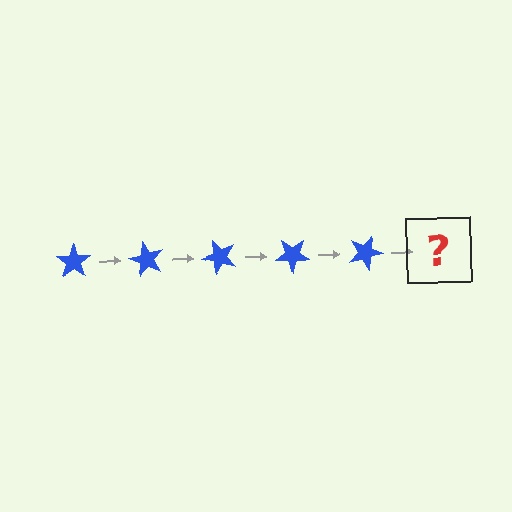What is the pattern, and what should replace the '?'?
The pattern is that the star rotates 60 degrees each step. The '?' should be a blue star rotated 300 degrees.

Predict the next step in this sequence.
The next step is a blue star rotated 300 degrees.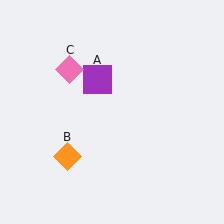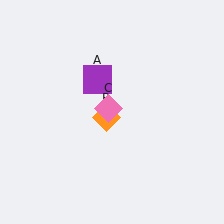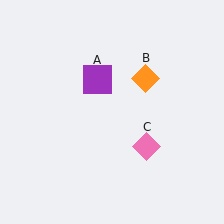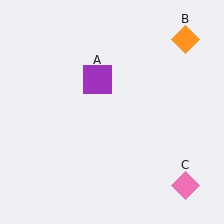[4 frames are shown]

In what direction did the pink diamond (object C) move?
The pink diamond (object C) moved down and to the right.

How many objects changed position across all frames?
2 objects changed position: orange diamond (object B), pink diamond (object C).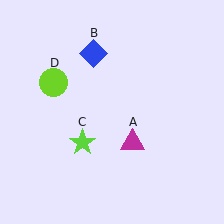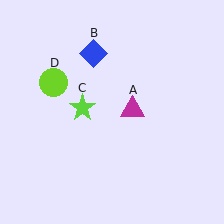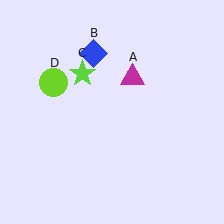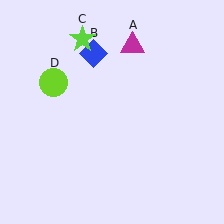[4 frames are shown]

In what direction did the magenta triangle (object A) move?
The magenta triangle (object A) moved up.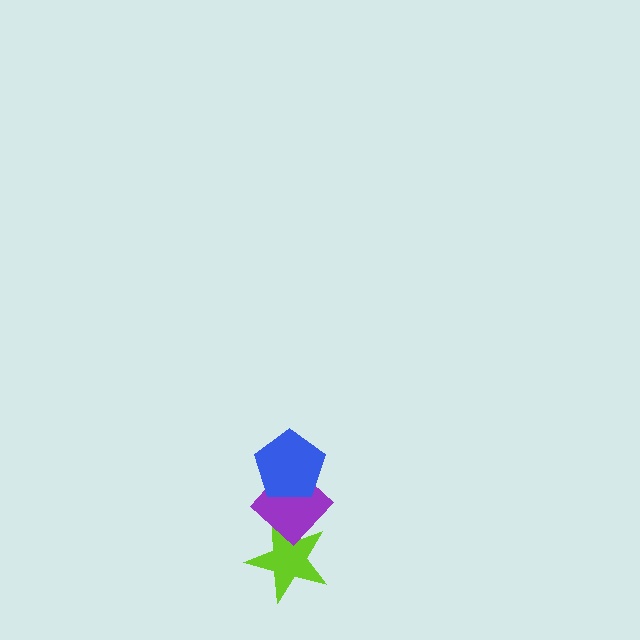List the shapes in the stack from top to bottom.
From top to bottom: the blue pentagon, the purple diamond, the lime star.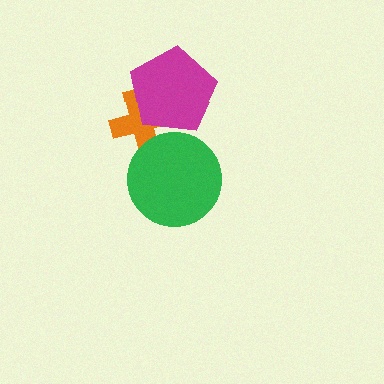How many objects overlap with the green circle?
1 object overlaps with the green circle.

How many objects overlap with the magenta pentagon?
1 object overlaps with the magenta pentagon.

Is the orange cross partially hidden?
Yes, it is partially covered by another shape.